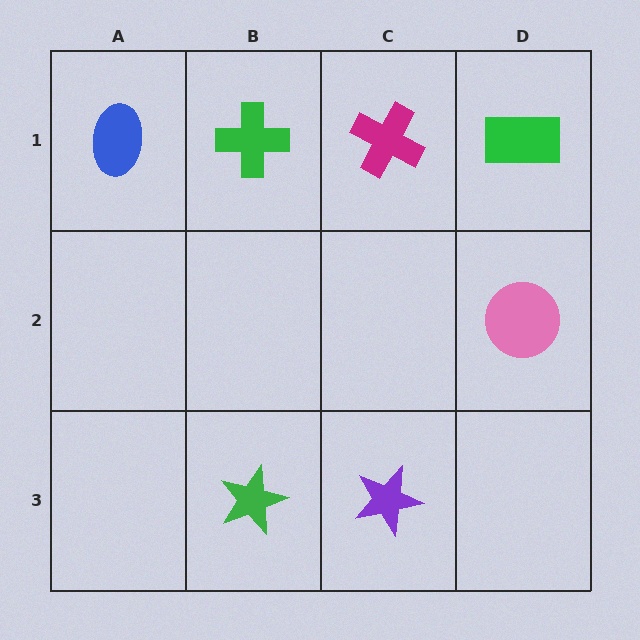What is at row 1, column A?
A blue ellipse.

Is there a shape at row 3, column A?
No, that cell is empty.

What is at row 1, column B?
A green cross.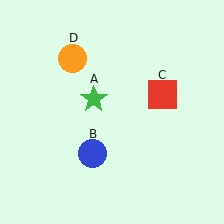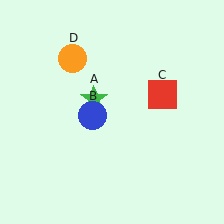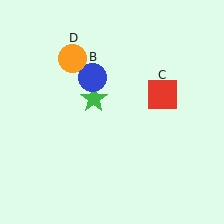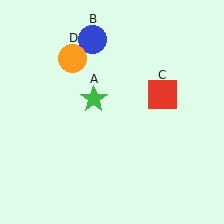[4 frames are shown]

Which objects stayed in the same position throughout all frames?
Green star (object A) and red square (object C) and orange circle (object D) remained stationary.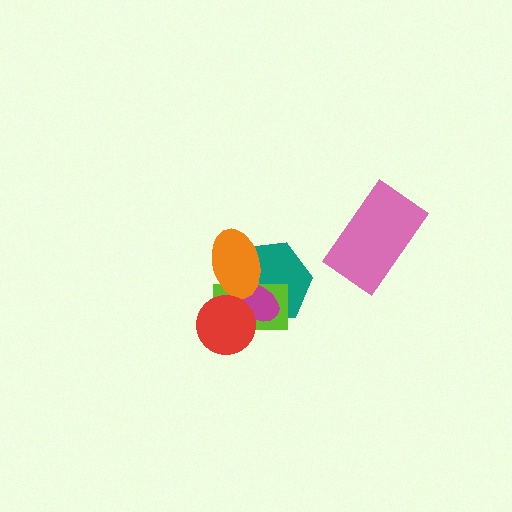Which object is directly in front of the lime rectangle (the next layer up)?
The magenta ellipse is directly in front of the lime rectangle.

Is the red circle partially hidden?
No, no other shape covers it.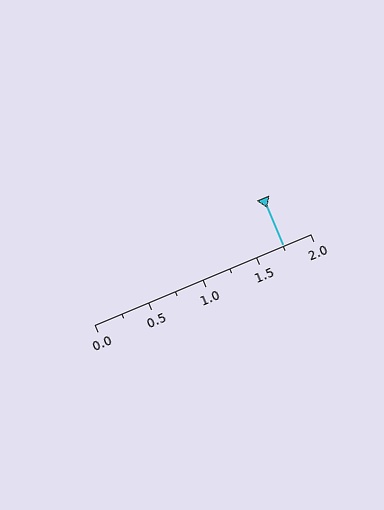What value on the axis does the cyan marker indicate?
The marker indicates approximately 1.75.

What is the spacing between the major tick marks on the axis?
The major ticks are spaced 0.5 apart.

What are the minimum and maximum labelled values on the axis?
The axis runs from 0.0 to 2.0.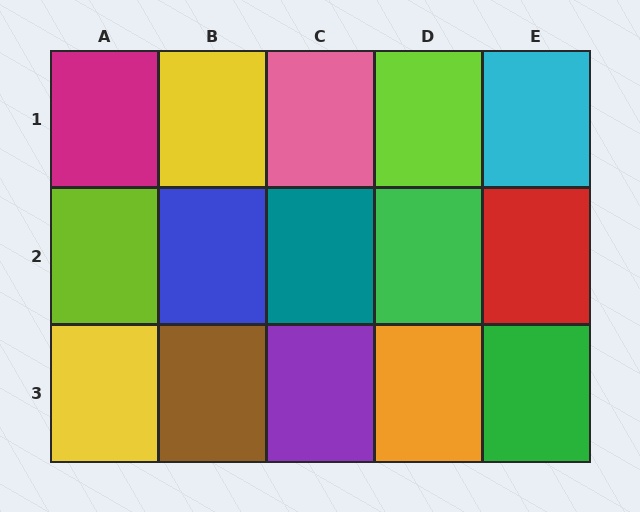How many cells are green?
2 cells are green.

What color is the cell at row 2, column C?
Teal.